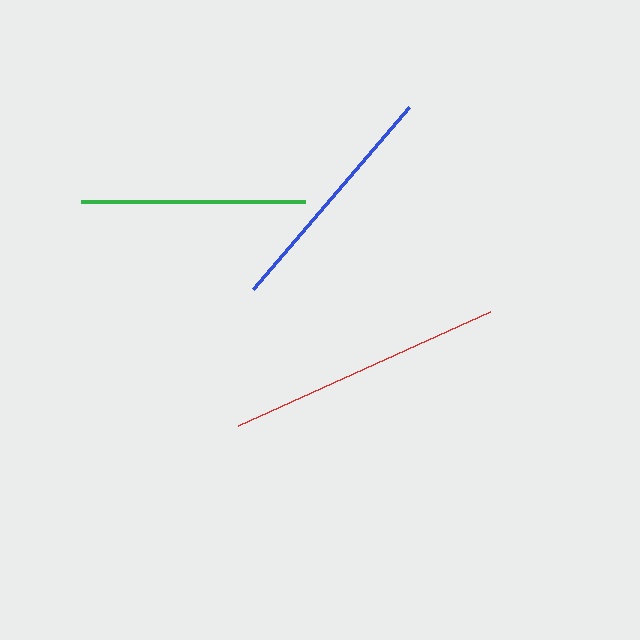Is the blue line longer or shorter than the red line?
The red line is longer than the blue line.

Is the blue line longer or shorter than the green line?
The blue line is longer than the green line.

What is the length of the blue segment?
The blue segment is approximately 239 pixels long.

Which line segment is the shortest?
The green line is the shortest at approximately 225 pixels.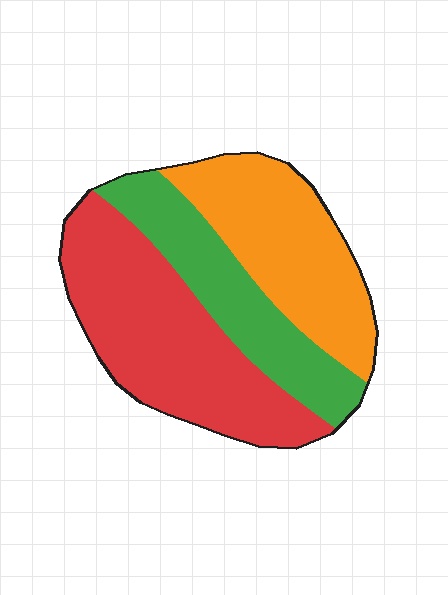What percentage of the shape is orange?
Orange covers about 30% of the shape.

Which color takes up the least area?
Green, at roughly 25%.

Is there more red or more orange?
Red.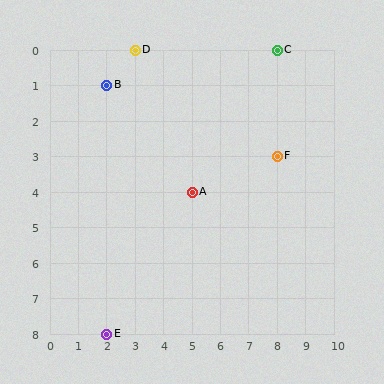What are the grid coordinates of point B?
Point B is at grid coordinates (2, 1).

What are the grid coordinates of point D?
Point D is at grid coordinates (3, 0).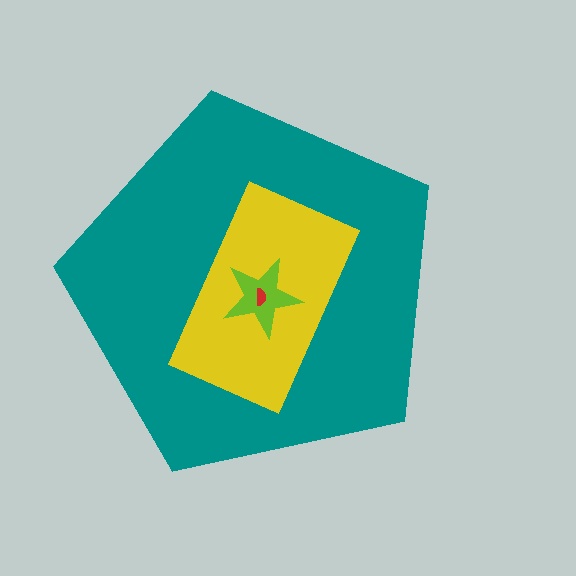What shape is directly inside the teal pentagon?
The yellow rectangle.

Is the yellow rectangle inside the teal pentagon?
Yes.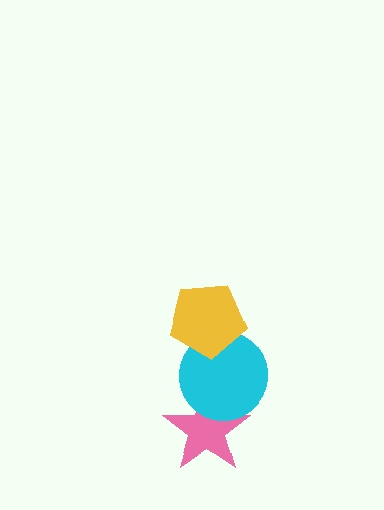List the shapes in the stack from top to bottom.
From top to bottom: the yellow pentagon, the cyan circle, the pink star.